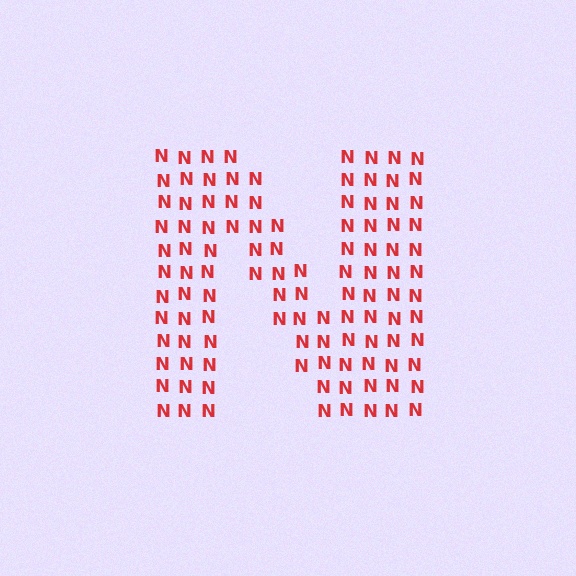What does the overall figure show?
The overall figure shows the letter N.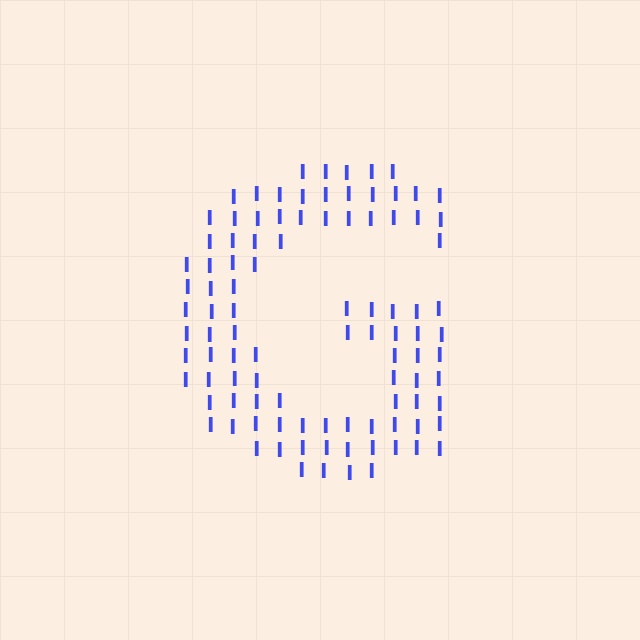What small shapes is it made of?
It is made of small letter I's.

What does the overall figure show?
The overall figure shows the letter G.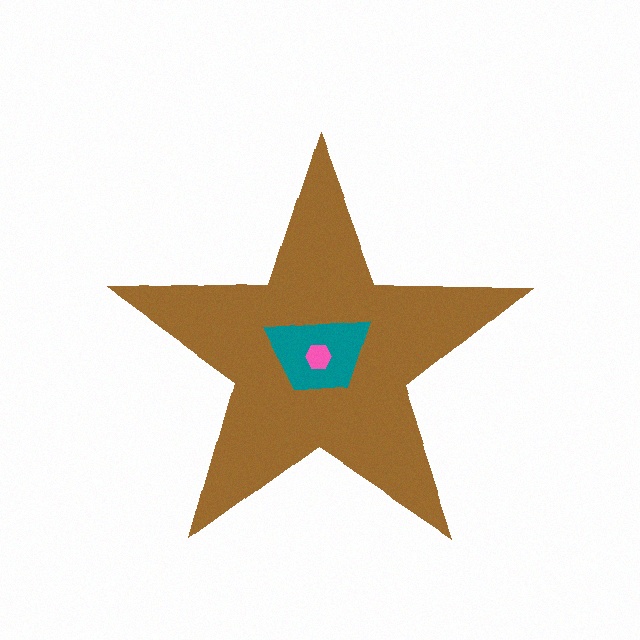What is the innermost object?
The pink hexagon.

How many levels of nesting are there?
3.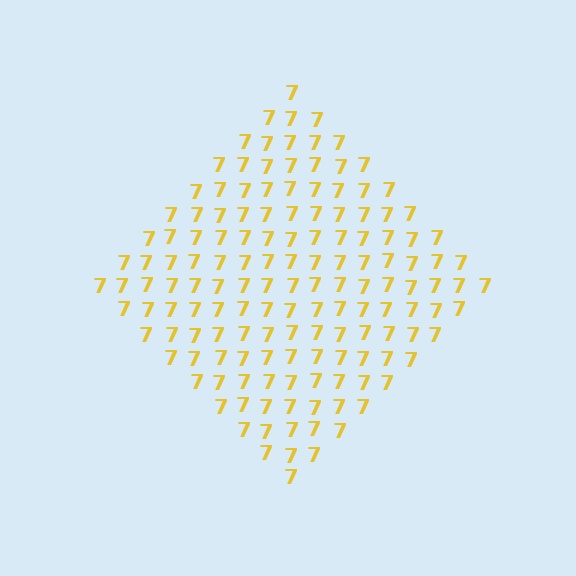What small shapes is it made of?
It is made of small digit 7's.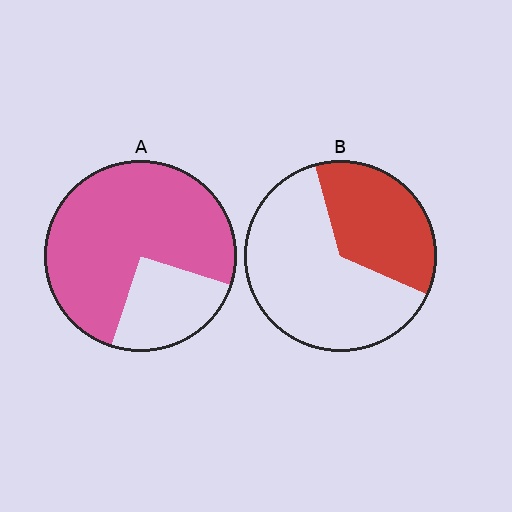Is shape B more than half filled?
No.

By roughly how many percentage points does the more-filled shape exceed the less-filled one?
By roughly 40 percentage points (A over B).